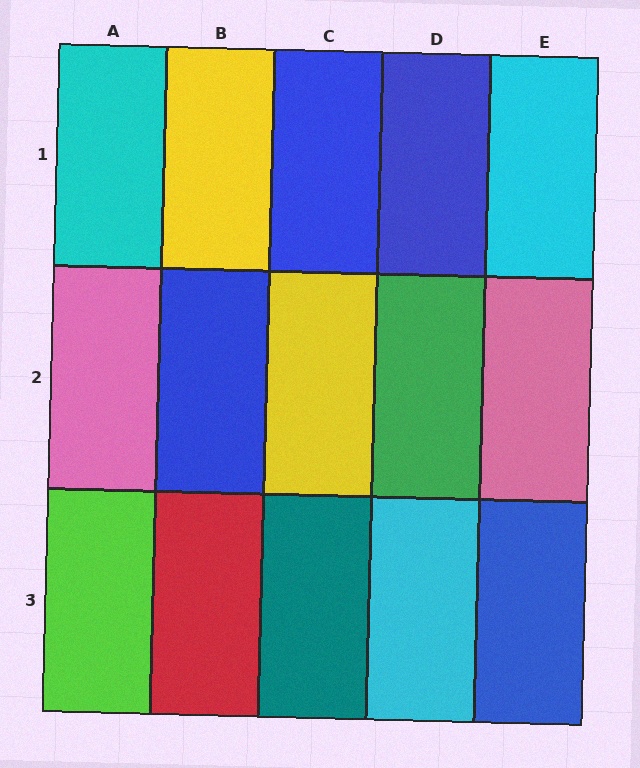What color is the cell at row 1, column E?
Cyan.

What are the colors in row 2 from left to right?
Pink, blue, yellow, green, pink.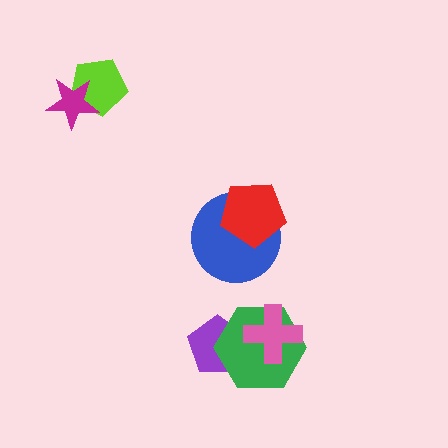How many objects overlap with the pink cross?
1 object overlaps with the pink cross.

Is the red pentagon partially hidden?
No, no other shape covers it.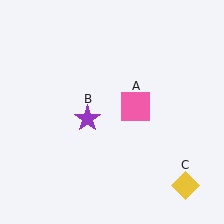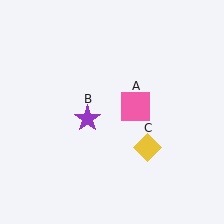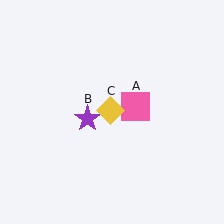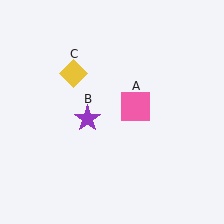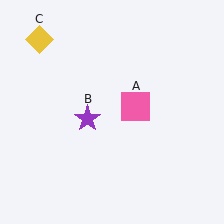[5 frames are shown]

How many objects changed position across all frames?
1 object changed position: yellow diamond (object C).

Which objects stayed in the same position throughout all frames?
Pink square (object A) and purple star (object B) remained stationary.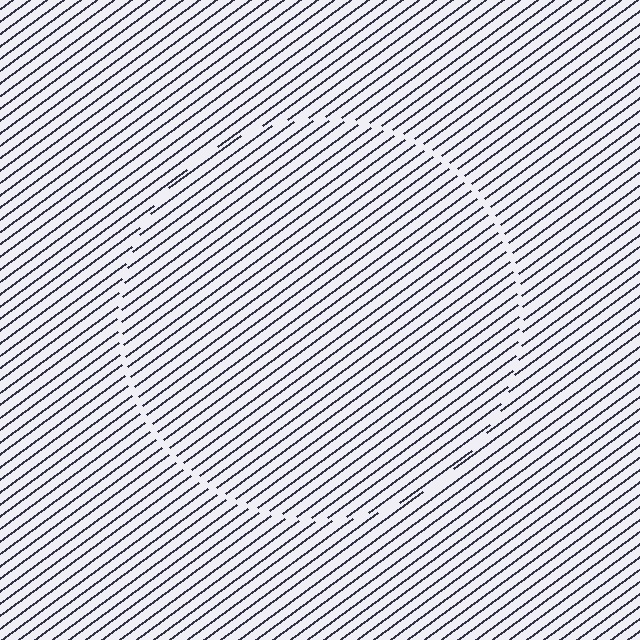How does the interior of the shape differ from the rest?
The interior of the shape contains the same grating, shifted by half a period — the contour is defined by the phase discontinuity where line-ends from the inner and outer gratings abut.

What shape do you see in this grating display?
An illusory circle. The interior of the shape contains the same grating, shifted by half a period — the contour is defined by the phase discontinuity where line-ends from the inner and outer gratings abut.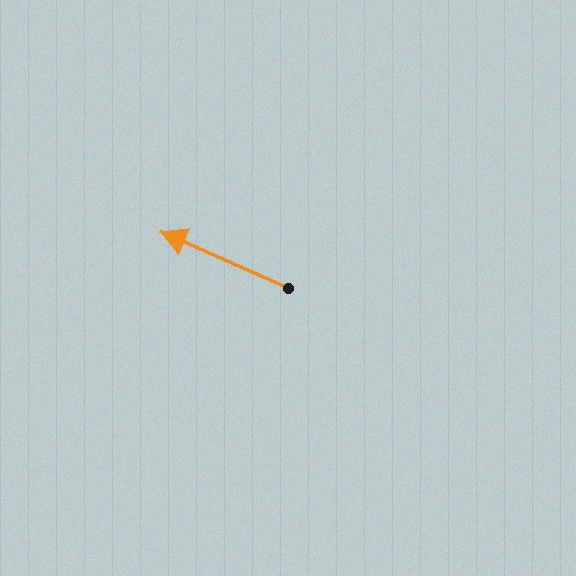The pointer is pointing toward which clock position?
Roughly 10 o'clock.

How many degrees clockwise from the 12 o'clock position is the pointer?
Approximately 294 degrees.